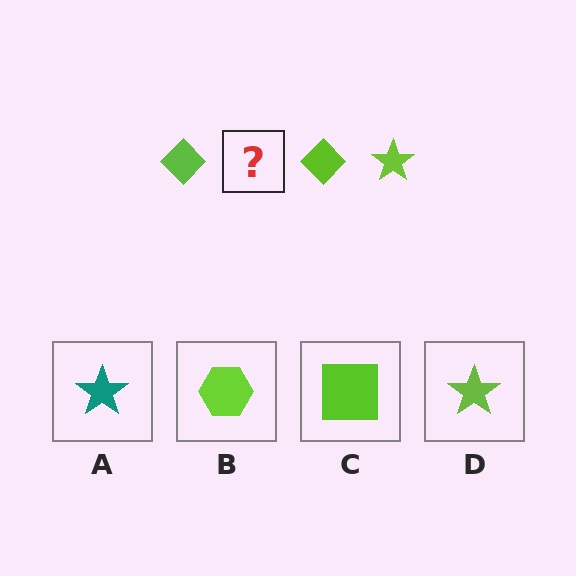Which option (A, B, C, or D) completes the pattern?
D.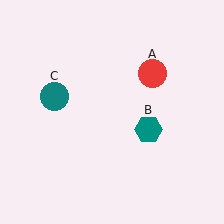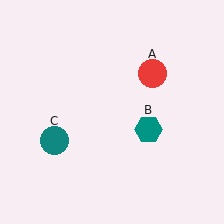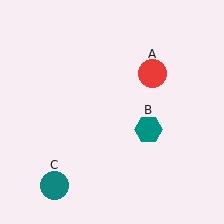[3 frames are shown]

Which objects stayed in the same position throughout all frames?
Red circle (object A) and teal hexagon (object B) remained stationary.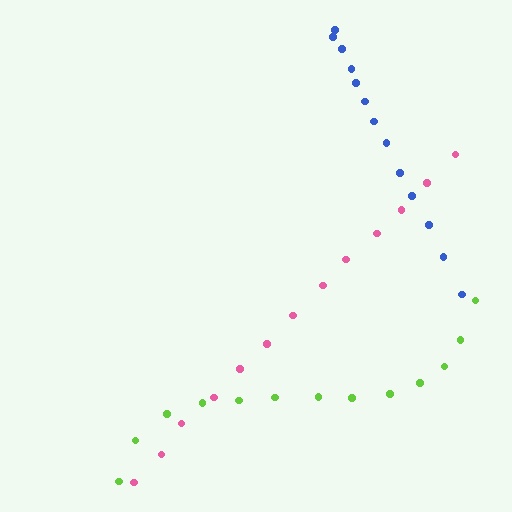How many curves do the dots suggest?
There are 3 distinct paths.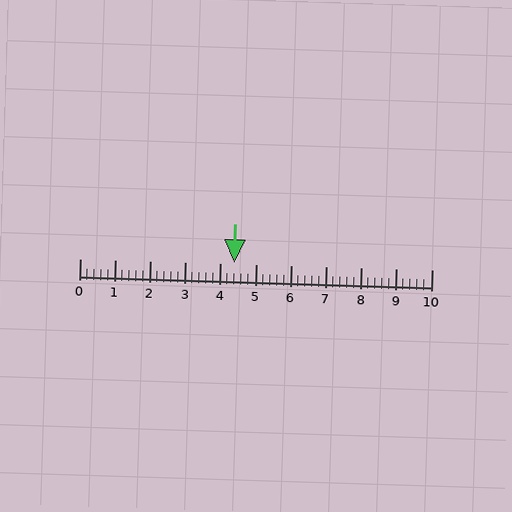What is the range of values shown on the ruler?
The ruler shows values from 0 to 10.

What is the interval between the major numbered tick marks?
The major tick marks are spaced 1 units apart.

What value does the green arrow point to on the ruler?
The green arrow points to approximately 4.4.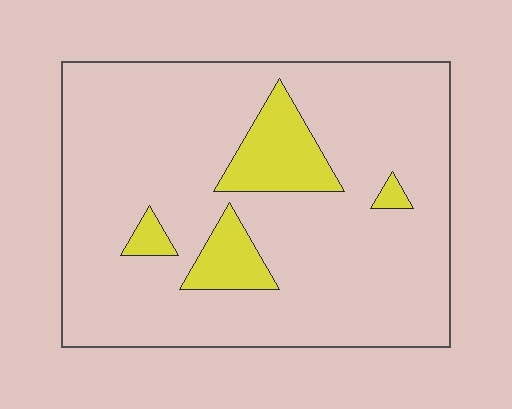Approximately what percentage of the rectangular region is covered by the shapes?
Approximately 15%.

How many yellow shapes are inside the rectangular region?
4.